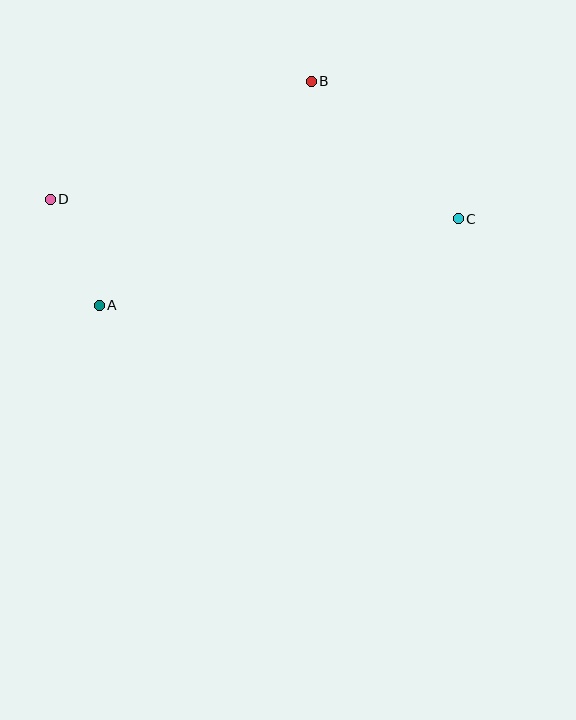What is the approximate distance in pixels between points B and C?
The distance between B and C is approximately 201 pixels.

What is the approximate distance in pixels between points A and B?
The distance between A and B is approximately 309 pixels.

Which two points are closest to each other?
Points A and D are closest to each other.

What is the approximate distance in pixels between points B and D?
The distance between B and D is approximately 286 pixels.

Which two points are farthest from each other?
Points C and D are farthest from each other.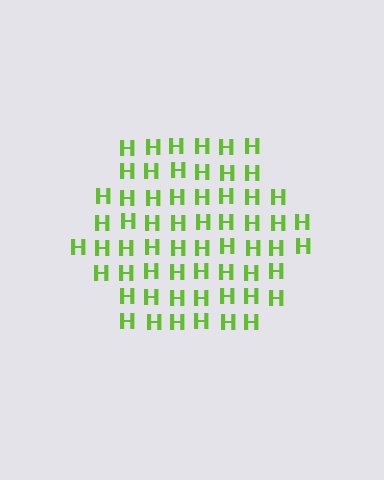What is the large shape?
The large shape is a hexagon.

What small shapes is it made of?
It is made of small letter H's.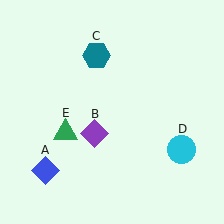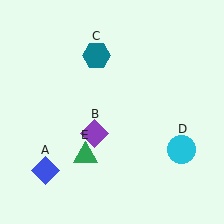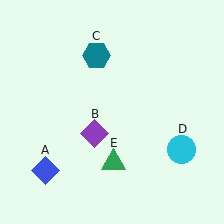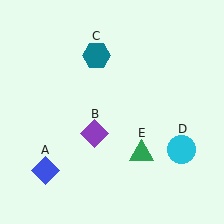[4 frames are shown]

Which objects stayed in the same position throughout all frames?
Blue diamond (object A) and purple diamond (object B) and teal hexagon (object C) and cyan circle (object D) remained stationary.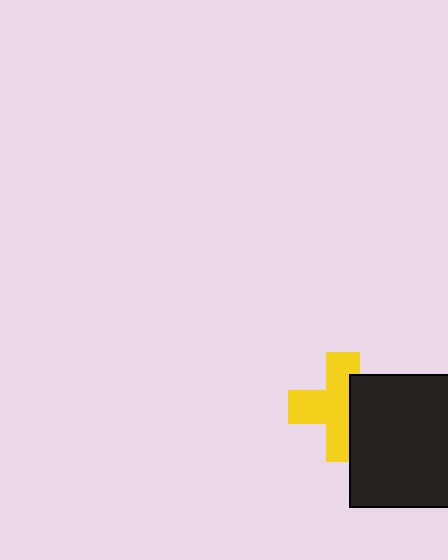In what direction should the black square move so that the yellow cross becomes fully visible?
The black square should move right. That is the shortest direction to clear the overlap and leave the yellow cross fully visible.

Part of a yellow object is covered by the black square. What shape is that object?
It is a cross.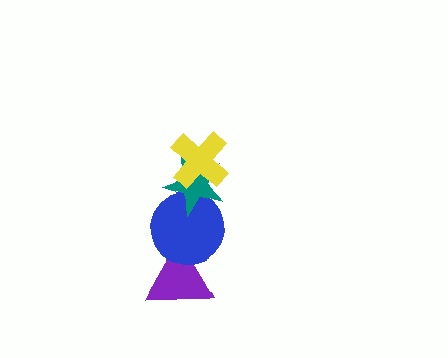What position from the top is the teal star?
The teal star is 2nd from the top.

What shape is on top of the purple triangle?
The blue circle is on top of the purple triangle.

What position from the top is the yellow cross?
The yellow cross is 1st from the top.